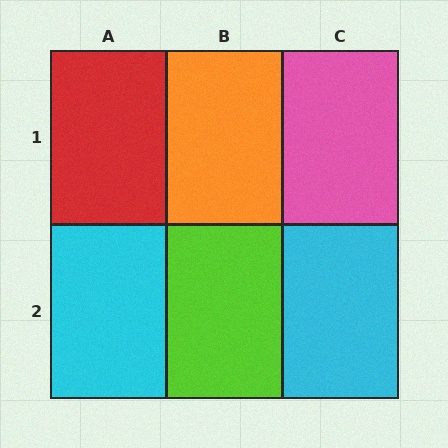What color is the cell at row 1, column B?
Orange.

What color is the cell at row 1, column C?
Pink.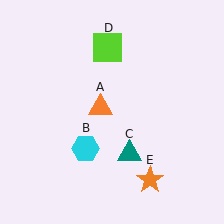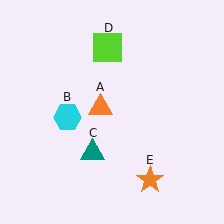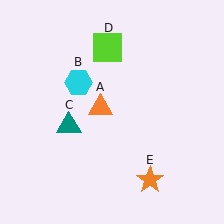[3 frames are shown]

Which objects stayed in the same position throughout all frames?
Orange triangle (object A) and lime square (object D) and orange star (object E) remained stationary.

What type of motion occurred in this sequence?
The cyan hexagon (object B), teal triangle (object C) rotated clockwise around the center of the scene.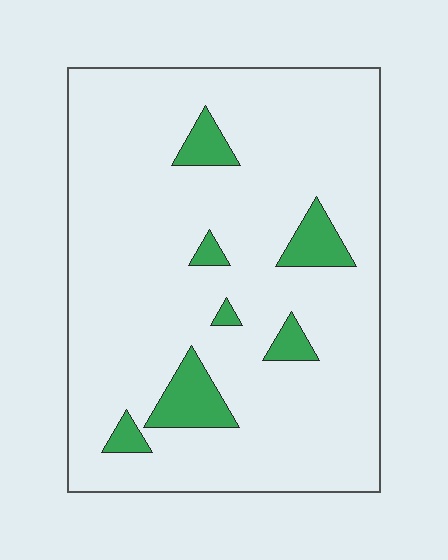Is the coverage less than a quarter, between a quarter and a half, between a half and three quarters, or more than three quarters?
Less than a quarter.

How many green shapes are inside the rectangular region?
7.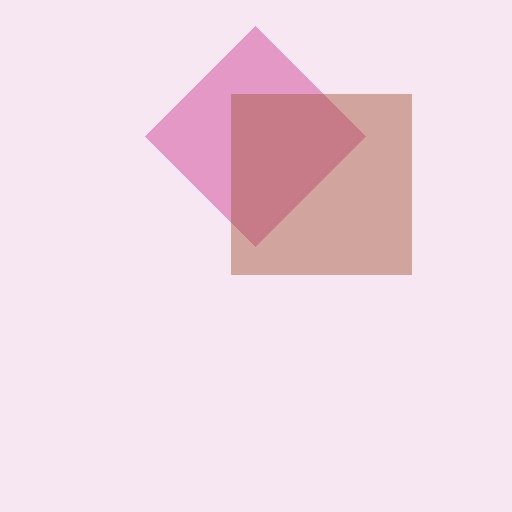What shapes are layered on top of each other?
The layered shapes are: a pink diamond, a brown square.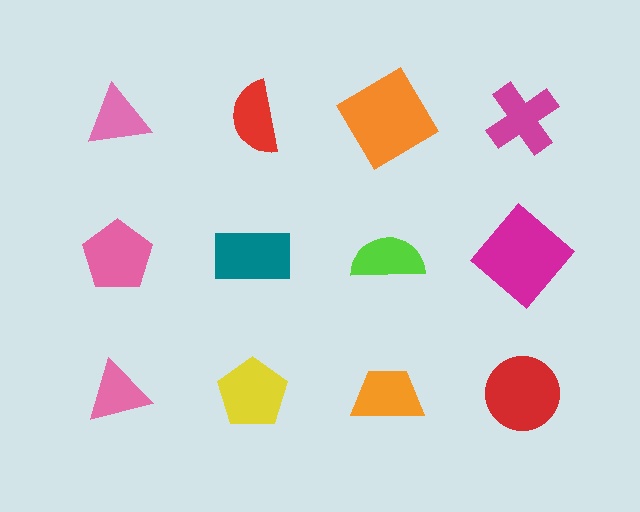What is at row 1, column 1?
A pink triangle.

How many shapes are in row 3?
4 shapes.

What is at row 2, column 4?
A magenta diamond.